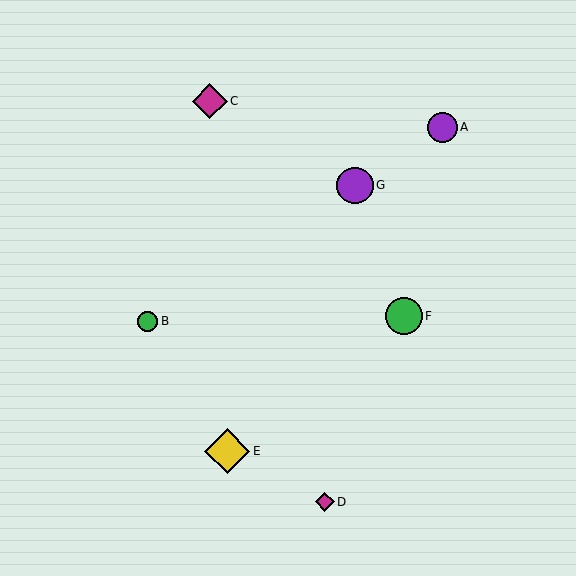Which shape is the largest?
The yellow diamond (labeled E) is the largest.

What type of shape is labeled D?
Shape D is a magenta diamond.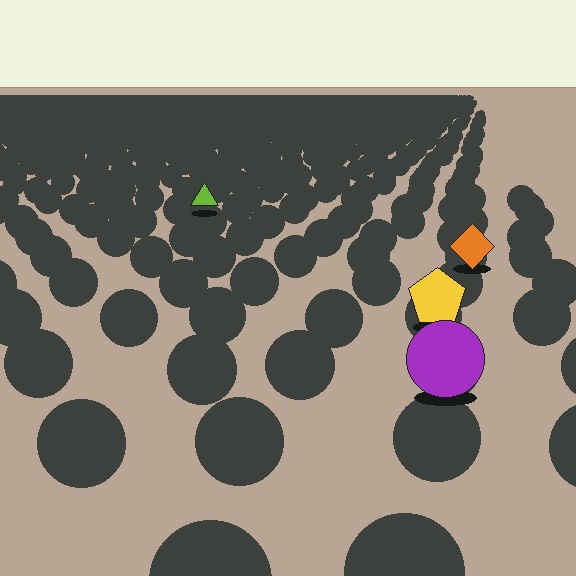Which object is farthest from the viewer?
The lime triangle is farthest from the viewer. It appears smaller and the ground texture around it is denser.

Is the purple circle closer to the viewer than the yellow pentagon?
Yes. The purple circle is closer — you can tell from the texture gradient: the ground texture is coarser near it.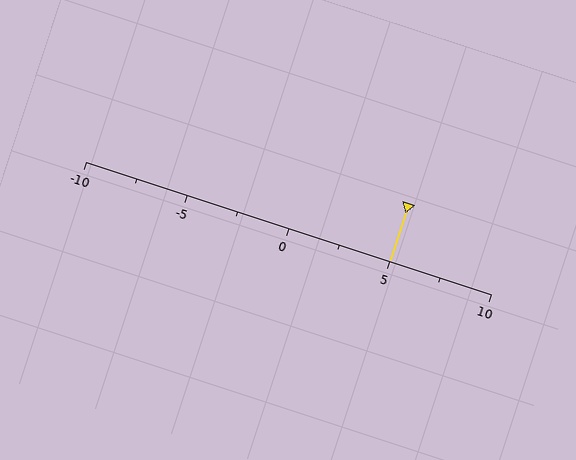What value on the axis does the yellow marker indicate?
The marker indicates approximately 5.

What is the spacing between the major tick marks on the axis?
The major ticks are spaced 5 apart.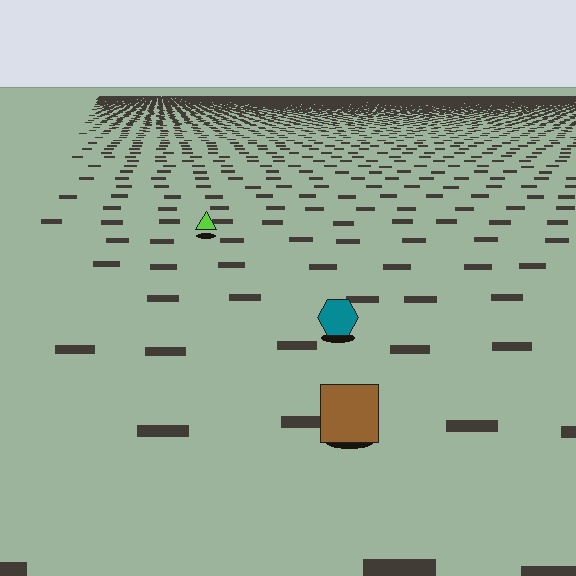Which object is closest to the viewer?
The brown square is closest. The texture marks near it are larger and more spread out.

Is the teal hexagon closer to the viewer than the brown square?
No. The brown square is closer — you can tell from the texture gradient: the ground texture is coarser near it.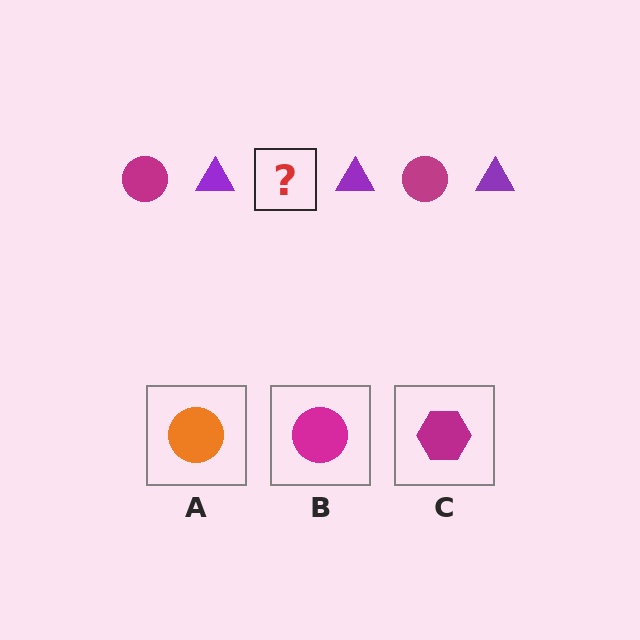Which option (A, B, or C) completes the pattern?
B.